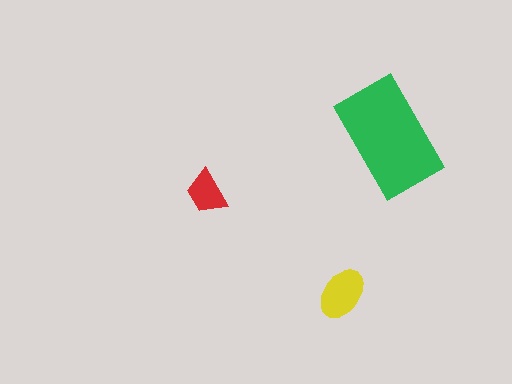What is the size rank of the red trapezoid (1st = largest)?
3rd.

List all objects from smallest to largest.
The red trapezoid, the yellow ellipse, the green rectangle.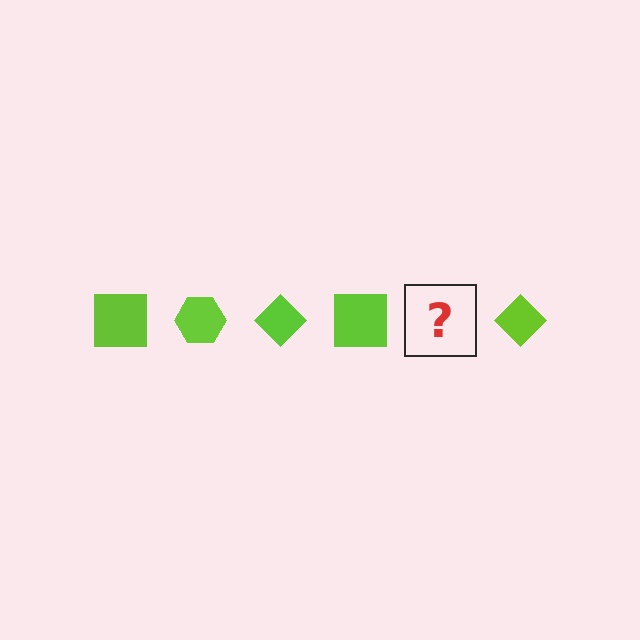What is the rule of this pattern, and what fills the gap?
The rule is that the pattern cycles through square, hexagon, diamond shapes in lime. The gap should be filled with a lime hexagon.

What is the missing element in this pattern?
The missing element is a lime hexagon.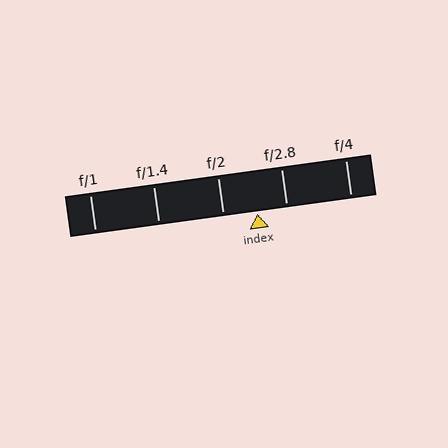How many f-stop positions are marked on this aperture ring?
There are 5 f-stop positions marked.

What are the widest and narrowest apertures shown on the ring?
The widest aperture shown is f/1 and the narrowest is f/4.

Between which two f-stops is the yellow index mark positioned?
The index mark is between f/2 and f/2.8.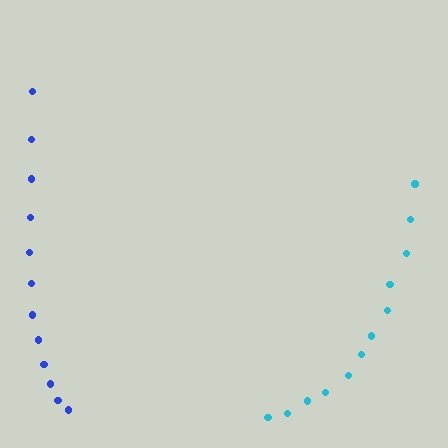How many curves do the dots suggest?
There are 2 distinct paths.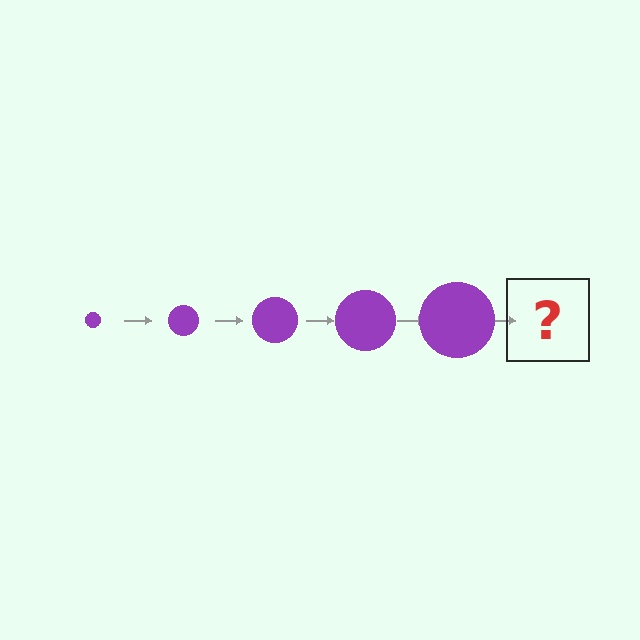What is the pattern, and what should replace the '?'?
The pattern is that the circle gets progressively larger each step. The '?' should be a purple circle, larger than the previous one.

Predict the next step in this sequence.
The next step is a purple circle, larger than the previous one.